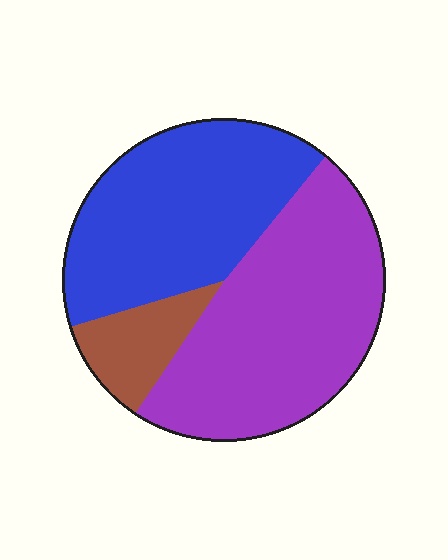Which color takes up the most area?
Purple, at roughly 50%.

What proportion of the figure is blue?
Blue covers around 40% of the figure.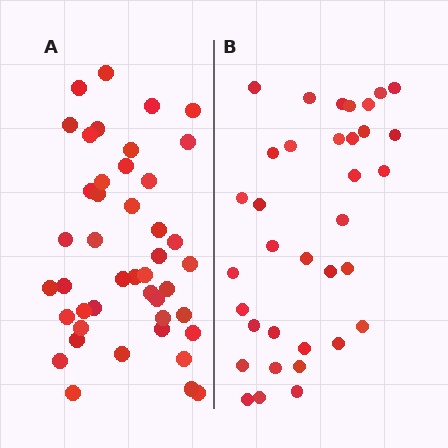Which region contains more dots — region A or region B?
Region A (the left region) has more dots.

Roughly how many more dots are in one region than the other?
Region A has roughly 8 or so more dots than region B.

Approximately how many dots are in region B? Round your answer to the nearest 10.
About 40 dots. (The exact count is 35, which rounds to 40.)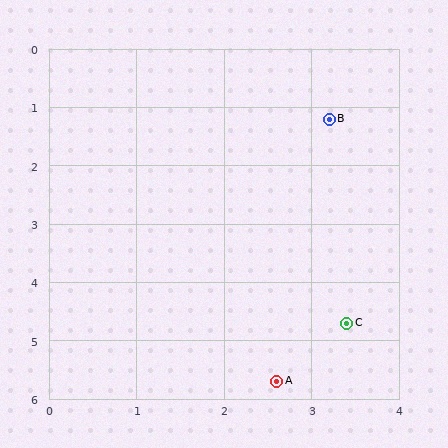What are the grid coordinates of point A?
Point A is at approximately (2.6, 5.7).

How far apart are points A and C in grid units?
Points A and C are about 1.3 grid units apart.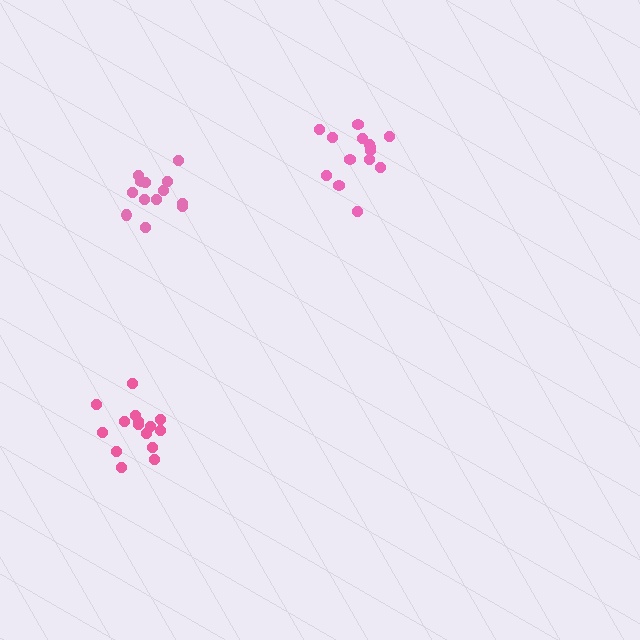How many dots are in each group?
Group 1: 15 dots, Group 2: 13 dots, Group 3: 14 dots (42 total).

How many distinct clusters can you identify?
There are 3 distinct clusters.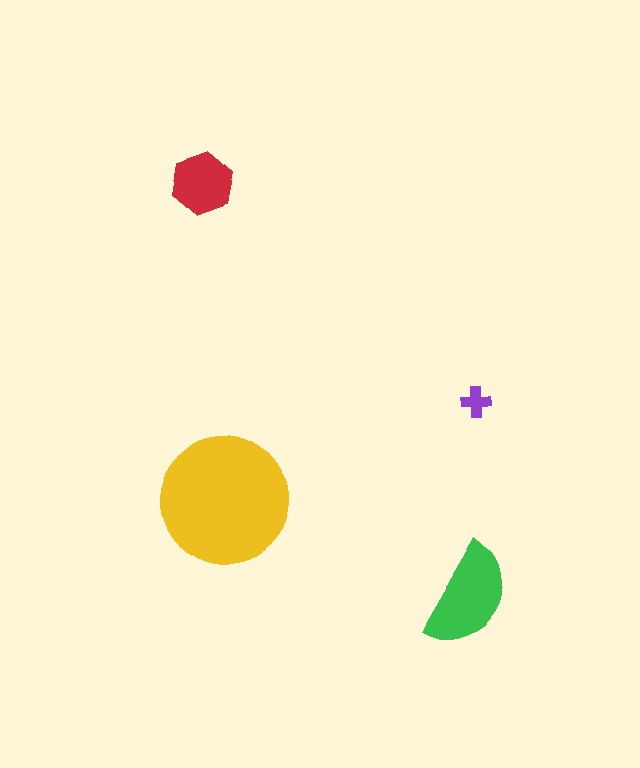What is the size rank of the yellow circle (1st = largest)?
1st.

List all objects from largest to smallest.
The yellow circle, the green semicircle, the red hexagon, the purple cross.